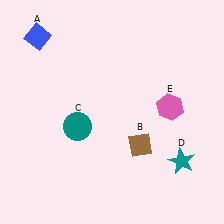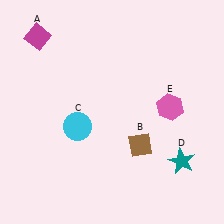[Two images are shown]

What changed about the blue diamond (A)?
In Image 1, A is blue. In Image 2, it changed to magenta.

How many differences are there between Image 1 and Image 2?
There are 2 differences between the two images.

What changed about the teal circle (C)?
In Image 1, C is teal. In Image 2, it changed to cyan.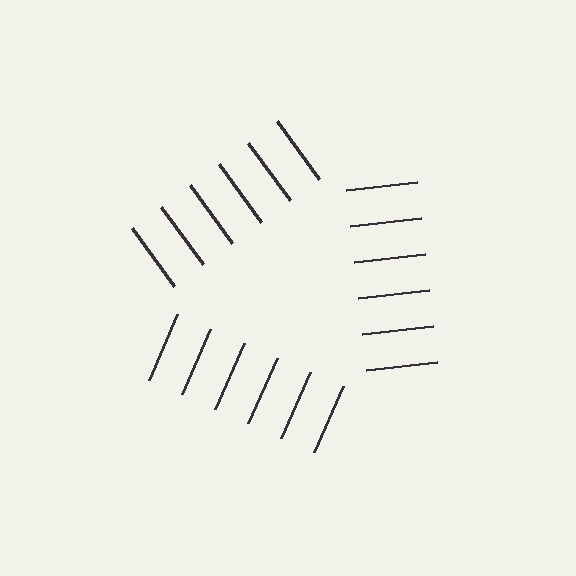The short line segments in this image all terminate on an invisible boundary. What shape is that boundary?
An illusory triangle — the line segments terminate on its edges but no continuous stroke is drawn.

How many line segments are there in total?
18 — 6 along each of the 3 edges.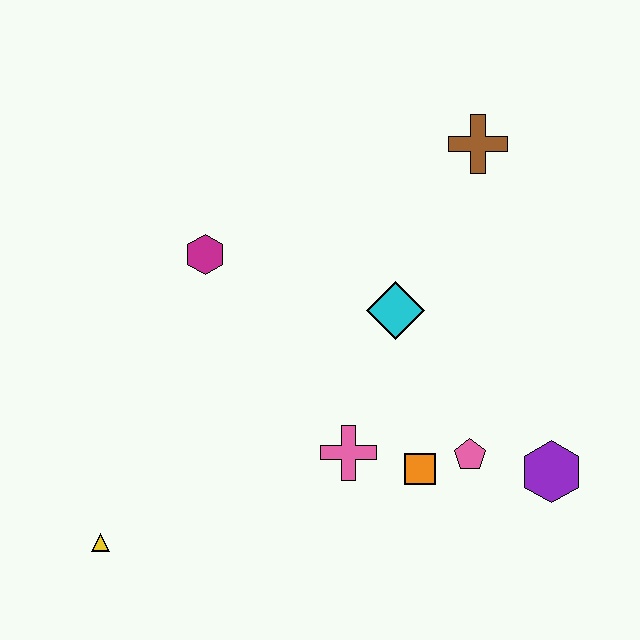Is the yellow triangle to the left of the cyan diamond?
Yes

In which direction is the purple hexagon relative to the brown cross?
The purple hexagon is below the brown cross.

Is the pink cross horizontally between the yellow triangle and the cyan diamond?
Yes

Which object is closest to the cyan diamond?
The pink cross is closest to the cyan diamond.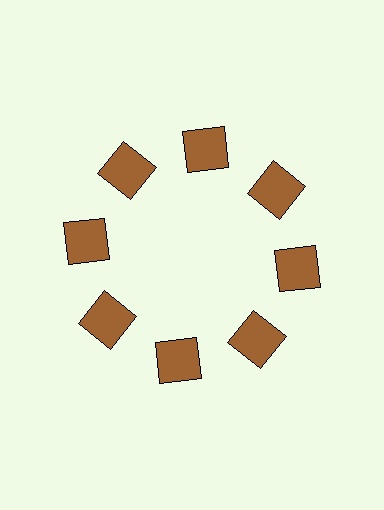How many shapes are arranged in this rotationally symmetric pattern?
There are 8 shapes, arranged in 8 groups of 1.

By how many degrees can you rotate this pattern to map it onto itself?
The pattern maps onto itself every 45 degrees of rotation.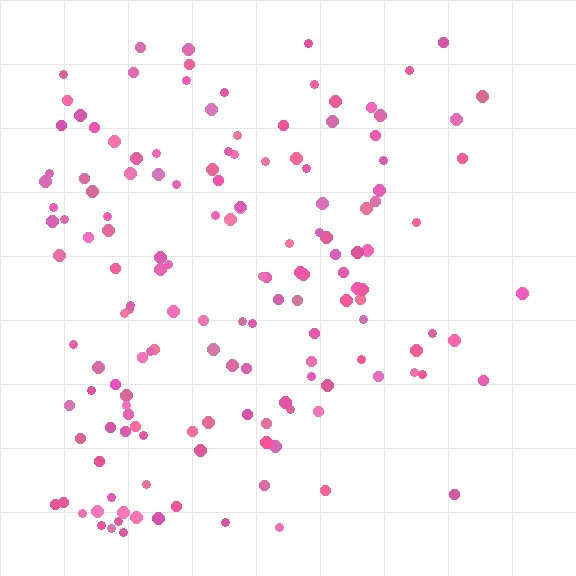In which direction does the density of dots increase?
From right to left, with the left side densest.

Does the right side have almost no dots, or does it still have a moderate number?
Still a moderate number, just noticeably fewer than the left.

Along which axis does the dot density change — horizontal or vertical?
Horizontal.